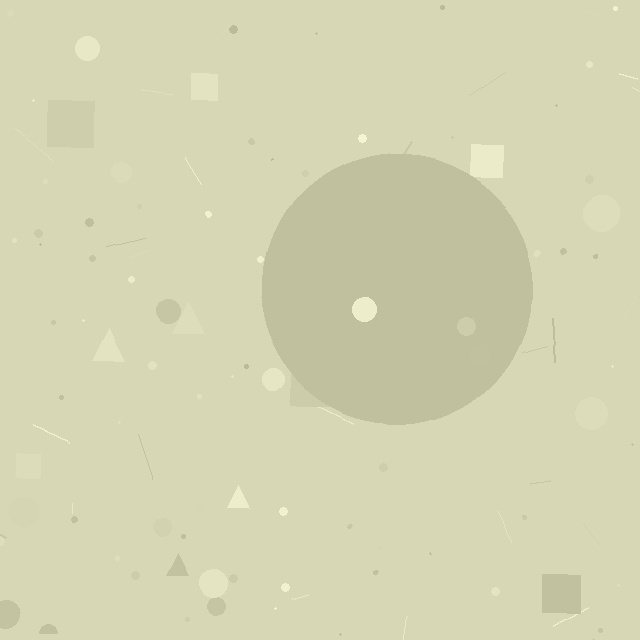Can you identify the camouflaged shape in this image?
The camouflaged shape is a circle.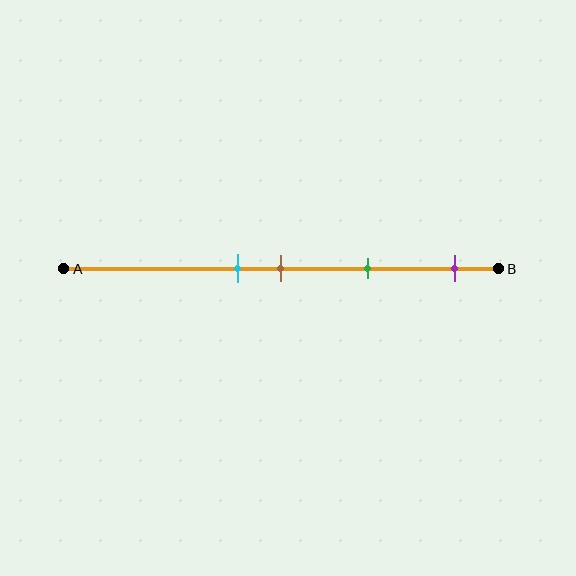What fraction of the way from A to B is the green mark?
The green mark is approximately 70% (0.7) of the way from A to B.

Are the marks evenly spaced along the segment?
No, the marks are not evenly spaced.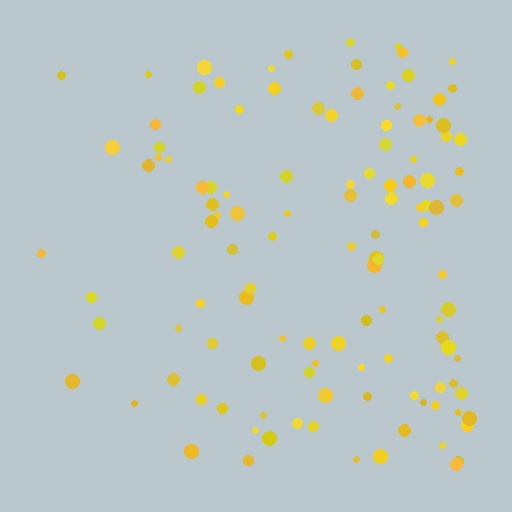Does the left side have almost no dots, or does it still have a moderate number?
Still a moderate number, just noticeably fewer than the right.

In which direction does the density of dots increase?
From left to right, with the right side densest.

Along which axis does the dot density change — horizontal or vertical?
Horizontal.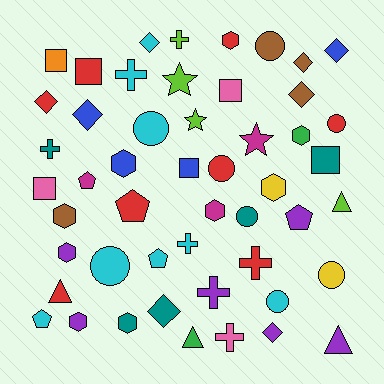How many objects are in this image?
There are 50 objects.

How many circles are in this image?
There are 8 circles.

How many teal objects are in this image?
There are 5 teal objects.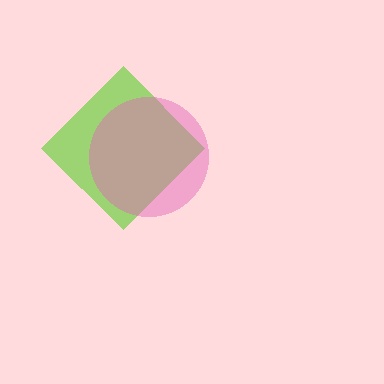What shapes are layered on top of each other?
The layered shapes are: a lime diamond, a pink circle.